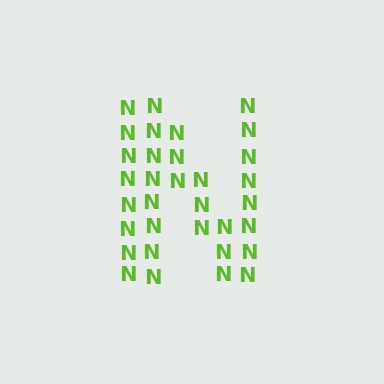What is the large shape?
The large shape is the letter N.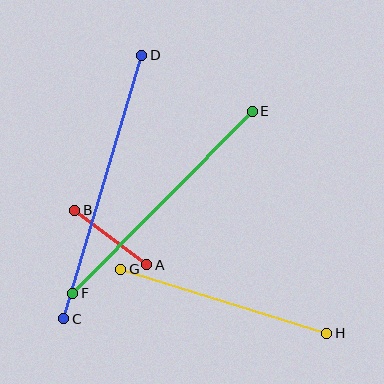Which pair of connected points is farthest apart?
Points C and D are farthest apart.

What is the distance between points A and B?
The distance is approximately 90 pixels.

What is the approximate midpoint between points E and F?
The midpoint is at approximately (162, 202) pixels.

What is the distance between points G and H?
The distance is approximately 215 pixels.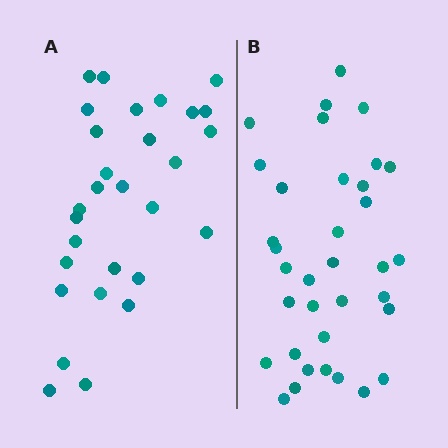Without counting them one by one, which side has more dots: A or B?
Region B (the right region) has more dots.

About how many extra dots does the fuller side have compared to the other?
Region B has about 6 more dots than region A.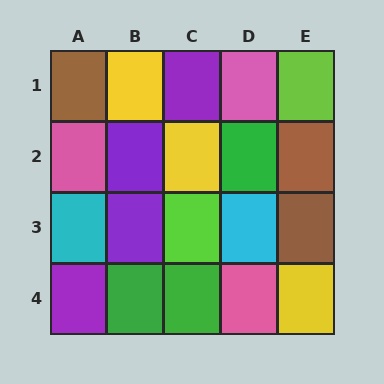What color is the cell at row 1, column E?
Lime.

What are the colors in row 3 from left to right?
Cyan, purple, lime, cyan, brown.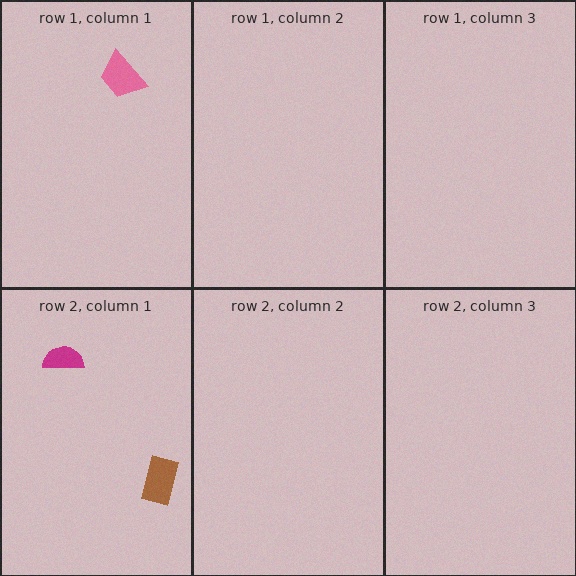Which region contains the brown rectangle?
The row 2, column 1 region.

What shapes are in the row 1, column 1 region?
The pink trapezoid.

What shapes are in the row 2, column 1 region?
The magenta semicircle, the brown rectangle.